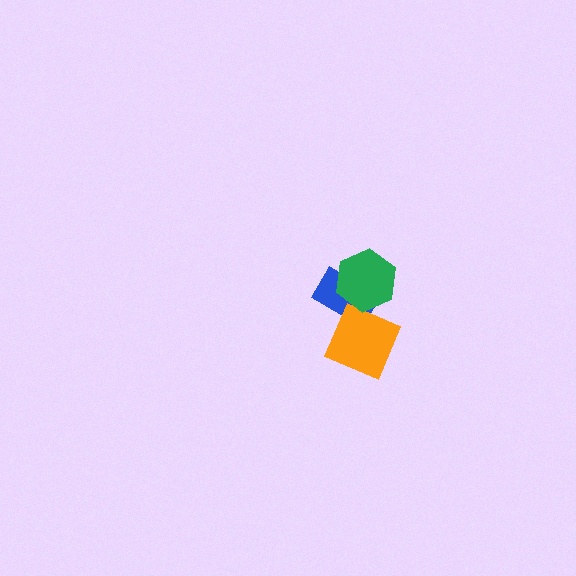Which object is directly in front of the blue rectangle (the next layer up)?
The orange diamond is directly in front of the blue rectangle.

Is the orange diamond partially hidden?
Yes, it is partially covered by another shape.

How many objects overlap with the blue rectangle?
2 objects overlap with the blue rectangle.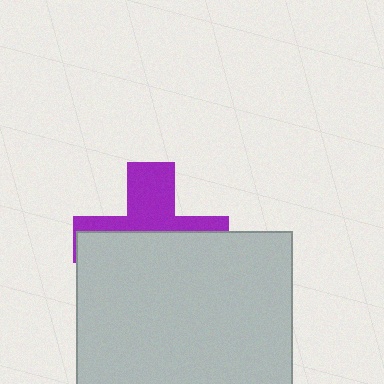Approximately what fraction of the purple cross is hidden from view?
Roughly 59% of the purple cross is hidden behind the light gray rectangle.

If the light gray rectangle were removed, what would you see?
You would see the complete purple cross.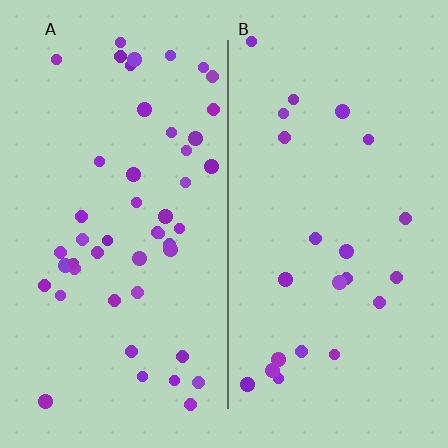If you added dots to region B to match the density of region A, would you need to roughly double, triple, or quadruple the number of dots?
Approximately double.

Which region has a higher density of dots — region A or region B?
A (the left).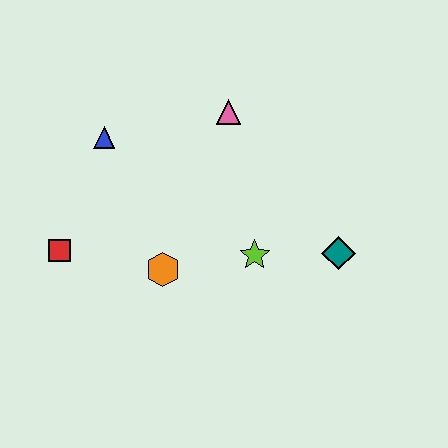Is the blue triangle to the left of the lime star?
Yes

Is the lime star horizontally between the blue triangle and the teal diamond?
Yes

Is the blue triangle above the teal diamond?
Yes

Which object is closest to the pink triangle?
The blue triangle is closest to the pink triangle.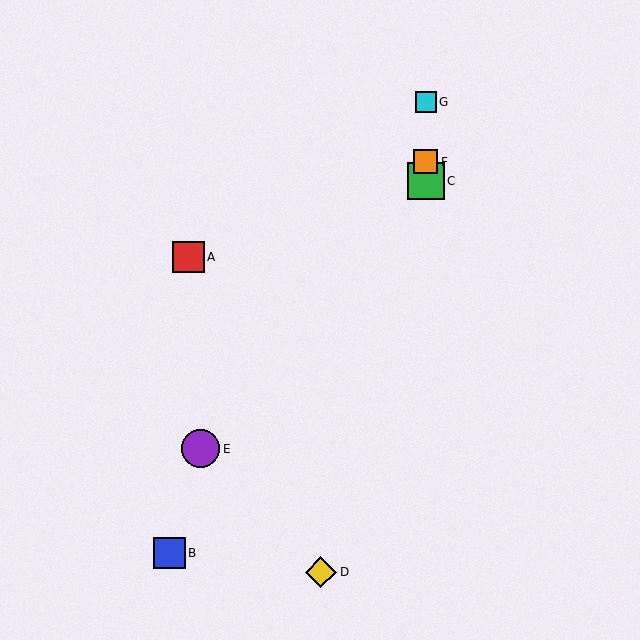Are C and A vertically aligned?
No, C is at x≈426 and A is at x≈188.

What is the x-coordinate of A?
Object A is at x≈188.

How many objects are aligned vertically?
3 objects (C, F, G) are aligned vertically.